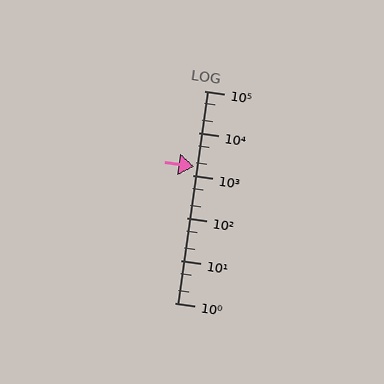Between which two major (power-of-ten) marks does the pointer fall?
The pointer is between 1000 and 10000.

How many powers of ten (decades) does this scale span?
The scale spans 5 decades, from 1 to 100000.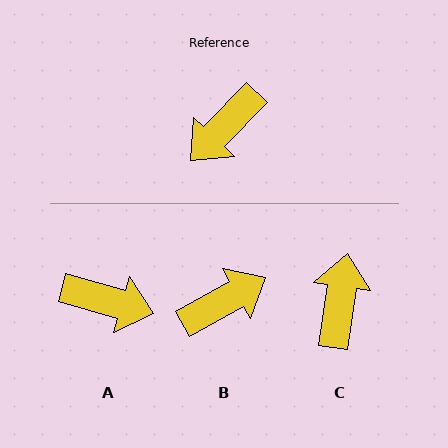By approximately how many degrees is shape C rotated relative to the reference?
Approximately 145 degrees clockwise.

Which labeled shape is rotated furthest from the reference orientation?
B, about 163 degrees away.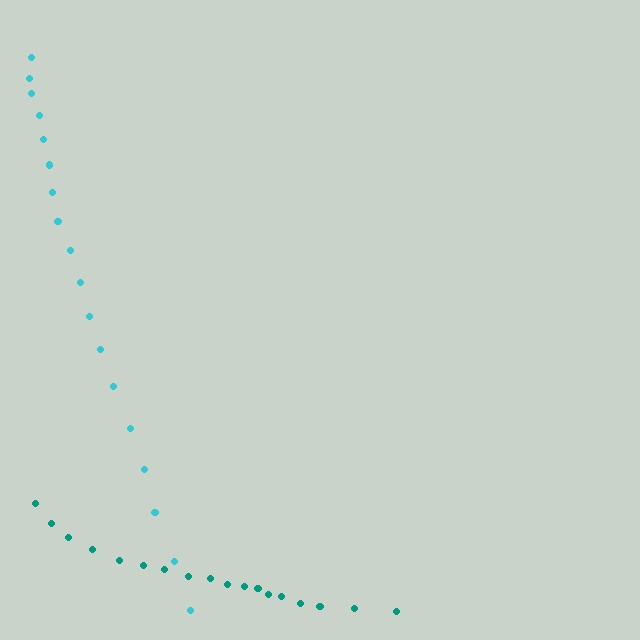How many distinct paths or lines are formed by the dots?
There are 2 distinct paths.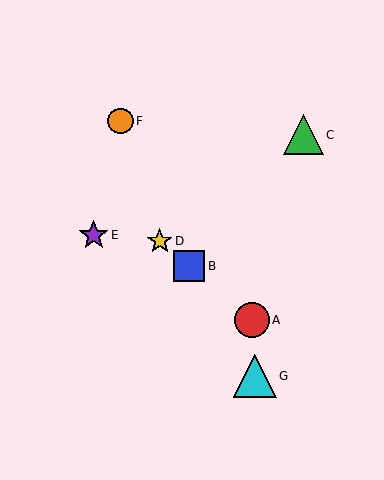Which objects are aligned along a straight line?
Objects A, B, D are aligned along a straight line.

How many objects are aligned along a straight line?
3 objects (A, B, D) are aligned along a straight line.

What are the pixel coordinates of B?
Object B is at (189, 266).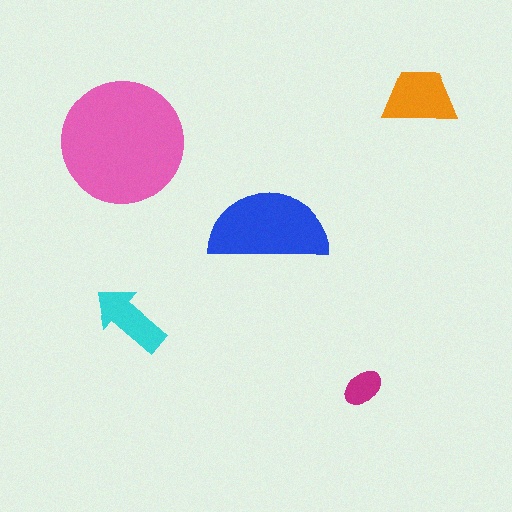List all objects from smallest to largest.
The magenta ellipse, the cyan arrow, the orange trapezoid, the blue semicircle, the pink circle.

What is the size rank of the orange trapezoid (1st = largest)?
3rd.